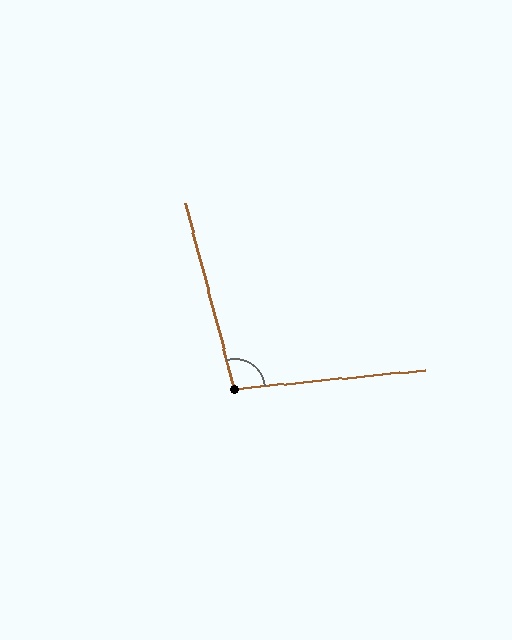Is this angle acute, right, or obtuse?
It is obtuse.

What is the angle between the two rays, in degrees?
Approximately 99 degrees.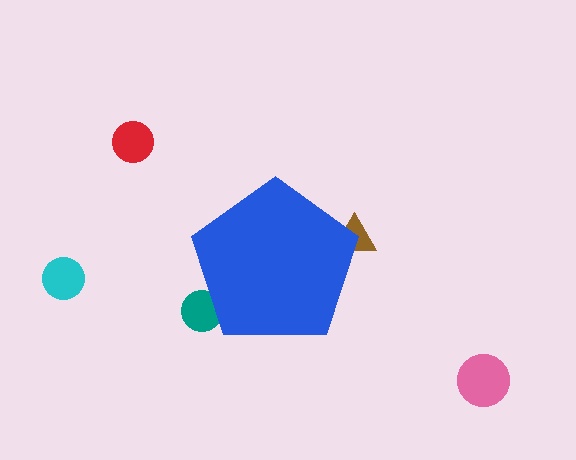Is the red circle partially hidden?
No, the red circle is fully visible.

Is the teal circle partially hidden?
Yes, the teal circle is partially hidden behind the blue pentagon.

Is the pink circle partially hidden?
No, the pink circle is fully visible.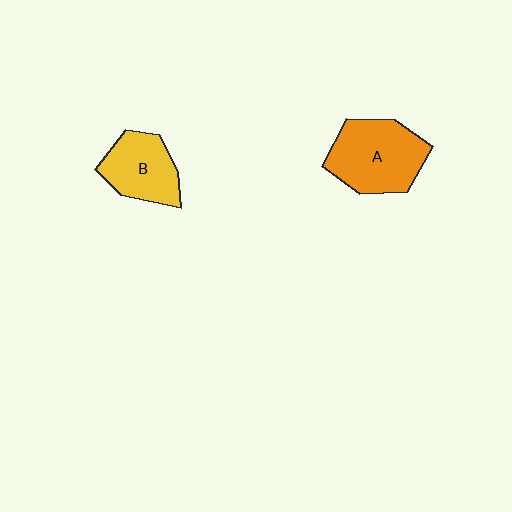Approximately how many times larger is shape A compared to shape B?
Approximately 1.4 times.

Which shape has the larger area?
Shape A (orange).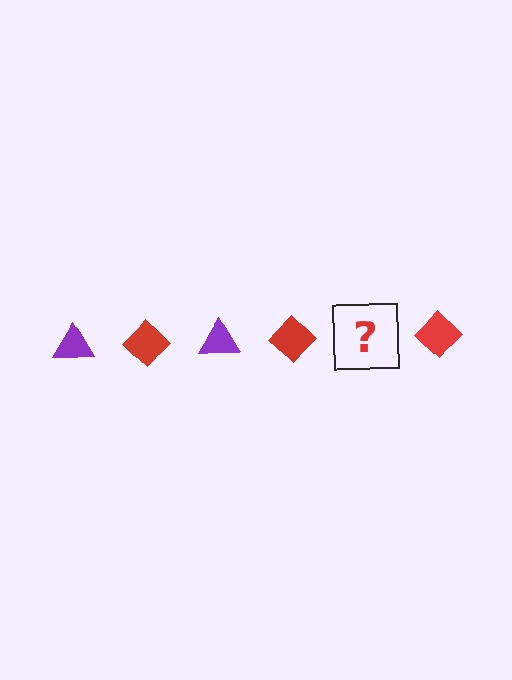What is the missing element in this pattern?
The missing element is a purple triangle.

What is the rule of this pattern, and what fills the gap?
The rule is that the pattern alternates between purple triangle and red diamond. The gap should be filled with a purple triangle.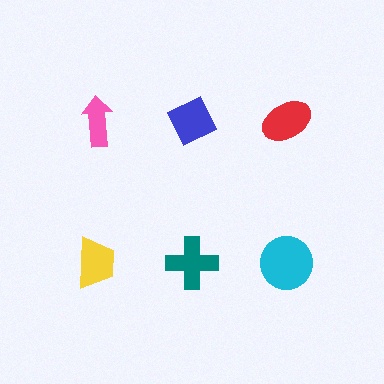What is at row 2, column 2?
A teal cross.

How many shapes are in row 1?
3 shapes.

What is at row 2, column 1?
A yellow trapezoid.